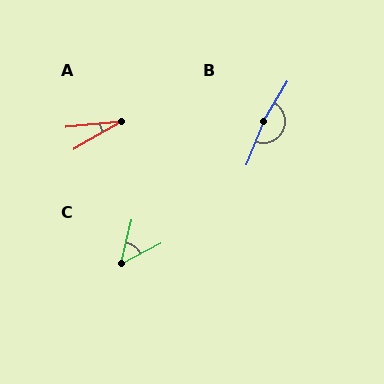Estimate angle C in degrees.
Approximately 49 degrees.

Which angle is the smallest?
A, at approximately 25 degrees.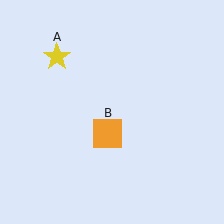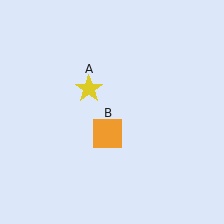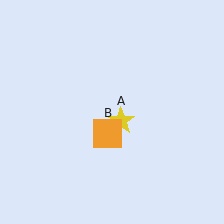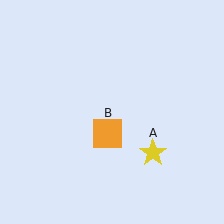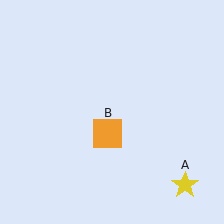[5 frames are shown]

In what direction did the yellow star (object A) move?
The yellow star (object A) moved down and to the right.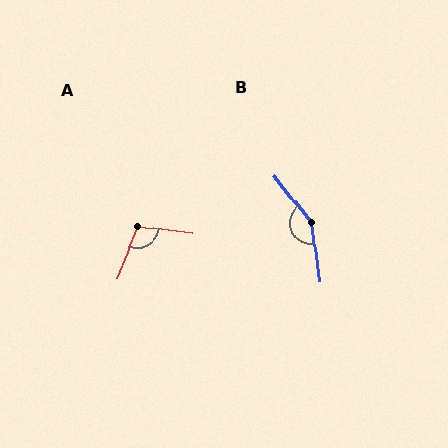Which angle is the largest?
B, at approximately 150 degrees.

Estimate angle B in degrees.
Approximately 150 degrees.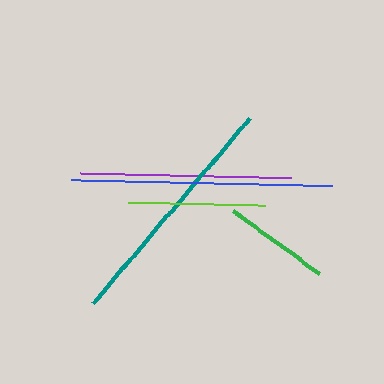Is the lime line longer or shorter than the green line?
The lime line is longer than the green line.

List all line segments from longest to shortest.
From longest to shortest: blue, teal, purple, lime, green.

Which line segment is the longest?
The blue line is the longest at approximately 260 pixels.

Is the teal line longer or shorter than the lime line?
The teal line is longer than the lime line.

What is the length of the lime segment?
The lime segment is approximately 137 pixels long.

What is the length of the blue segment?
The blue segment is approximately 260 pixels long.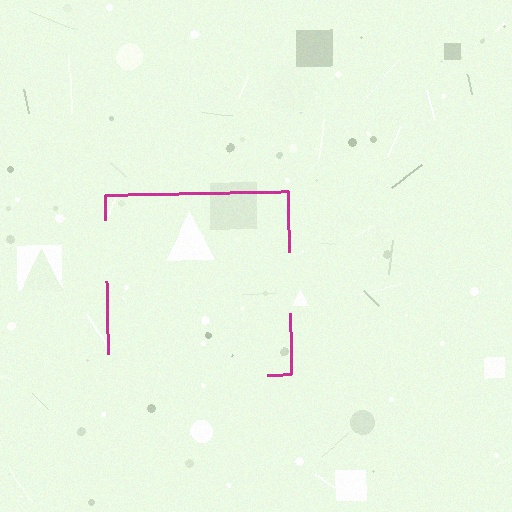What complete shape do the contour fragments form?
The contour fragments form a square.